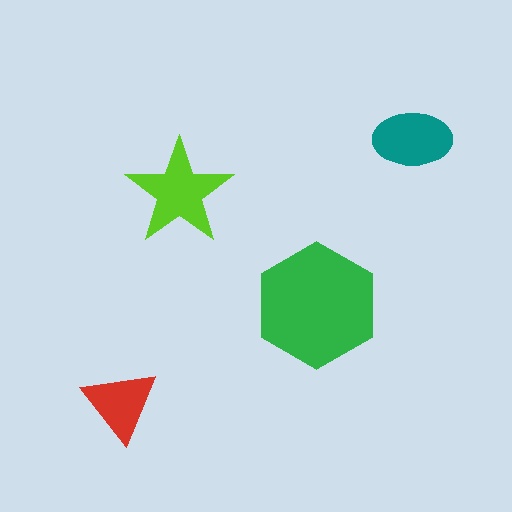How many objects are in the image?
There are 4 objects in the image.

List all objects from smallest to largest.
The red triangle, the teal ellipse, the lime star, the green hexagon.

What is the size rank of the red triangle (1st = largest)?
4th.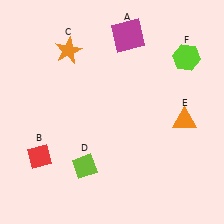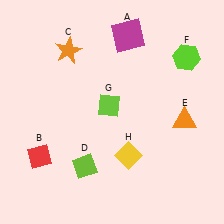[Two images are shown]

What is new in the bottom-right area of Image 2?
A yellow diamond (H) was added in the bottom-right area of Image 2.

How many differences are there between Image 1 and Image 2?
There are 2 differences between the two images.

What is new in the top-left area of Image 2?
A lime diamond (G) was added in the top-left area of Image 2.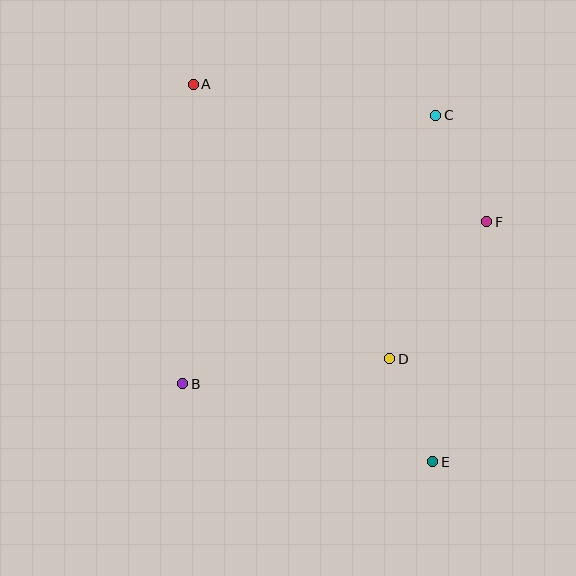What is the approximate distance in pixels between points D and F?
The distance between D and F is approximately 168 pixels.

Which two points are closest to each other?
Points D and E are closest to each other.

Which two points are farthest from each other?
Points A and E are farthest from each other.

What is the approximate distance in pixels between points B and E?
The distance between B and E is approximately 262 pixels.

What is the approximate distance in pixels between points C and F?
The distance between C and F is approximately 118 pixels.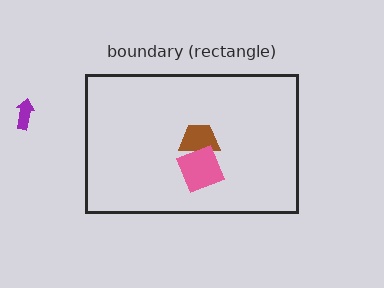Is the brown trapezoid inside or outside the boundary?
Inside.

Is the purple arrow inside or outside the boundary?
Outside.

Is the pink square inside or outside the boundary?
Inside.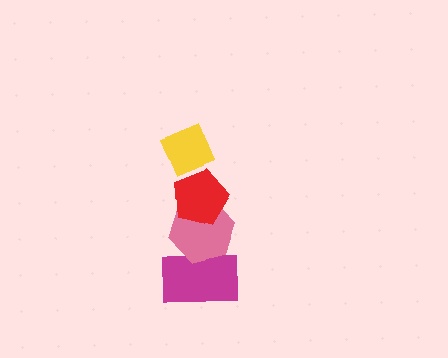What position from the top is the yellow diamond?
The yellow diamond is 1st from the top.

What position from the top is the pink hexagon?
The pink hexagon is 3rd from the top.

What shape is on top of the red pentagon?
The yellow diamond is on top of the red pentagon.